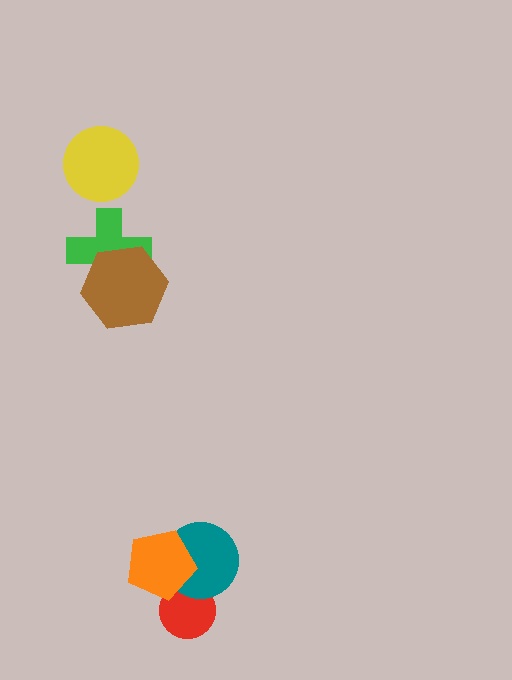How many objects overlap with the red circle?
3 objects overlap with the red circle.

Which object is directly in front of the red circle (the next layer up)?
The teal circle is directly in front of the red circle.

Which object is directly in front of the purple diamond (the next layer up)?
The red circle is directly in front of the purple diamond.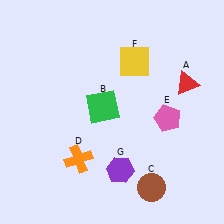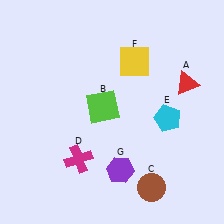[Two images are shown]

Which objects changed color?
B changed from green to lime. D changed from orange to magenta. E changed from pink to cyan.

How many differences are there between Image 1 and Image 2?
There are 3 differences between the two images.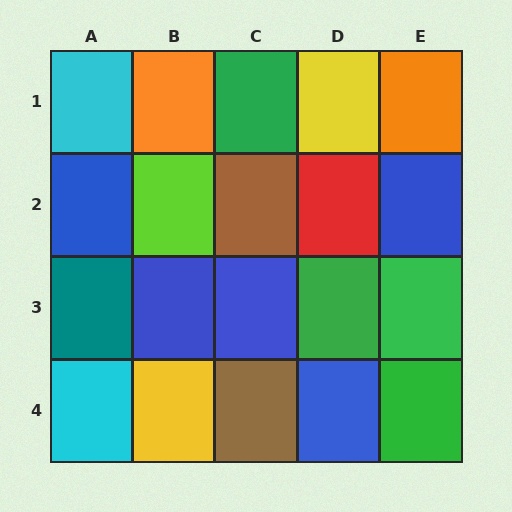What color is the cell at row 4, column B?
Yellow.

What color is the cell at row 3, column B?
Blue.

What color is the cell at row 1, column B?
Orange.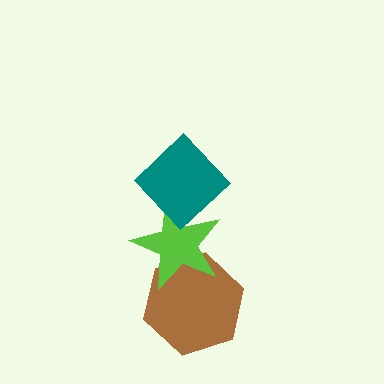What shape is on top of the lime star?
The teal diamond is on top of the lime star.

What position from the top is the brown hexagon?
The brown hexagon is 3rd from the top.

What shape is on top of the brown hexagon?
The lime star is on top of the brown hexagon.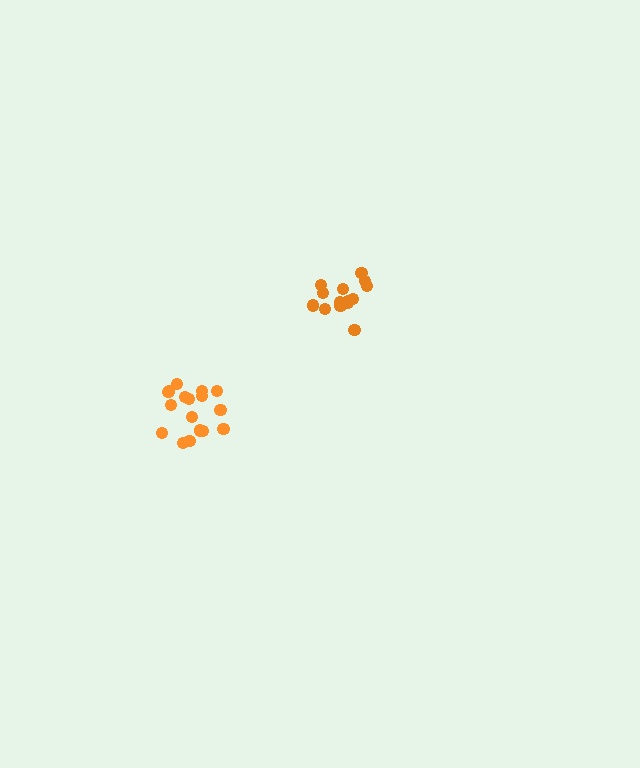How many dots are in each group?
Group 1: 14 dots, Group 2: 17 dots (31 total).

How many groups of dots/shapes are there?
There are 2 groups.